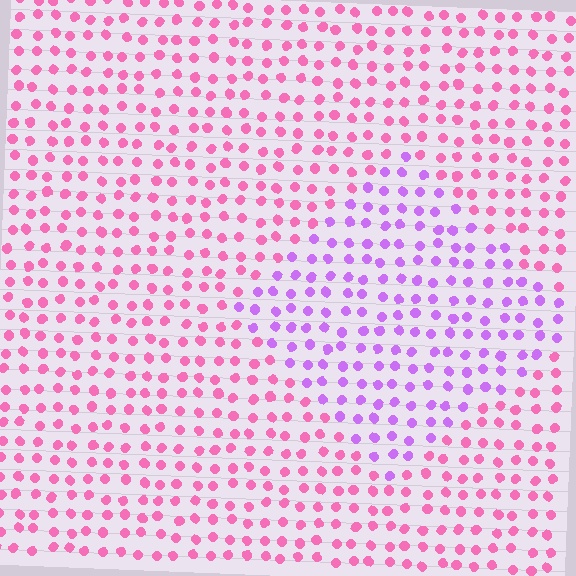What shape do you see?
I see a diamond.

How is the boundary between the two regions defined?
The boundary is defined purely by a slight shift in hue (about 46 degrees). Spacing, size, and orientation are identical on both sides.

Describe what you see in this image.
The image is filled with small pink elements in a uniform arrangement. A diamond-shaped region is visible where the elements are tinted to a slightly different hue, forming a subtle color boundary.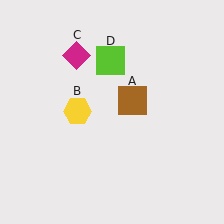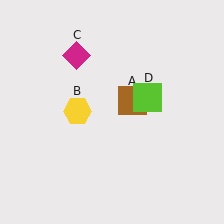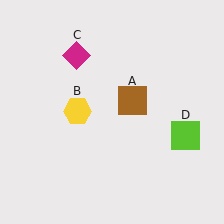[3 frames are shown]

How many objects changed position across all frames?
1 object changed position: lime square (object D).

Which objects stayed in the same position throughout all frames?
Brown square (object A) and yellow hexagon (object B) and magenta diamond (object C) remained stationary.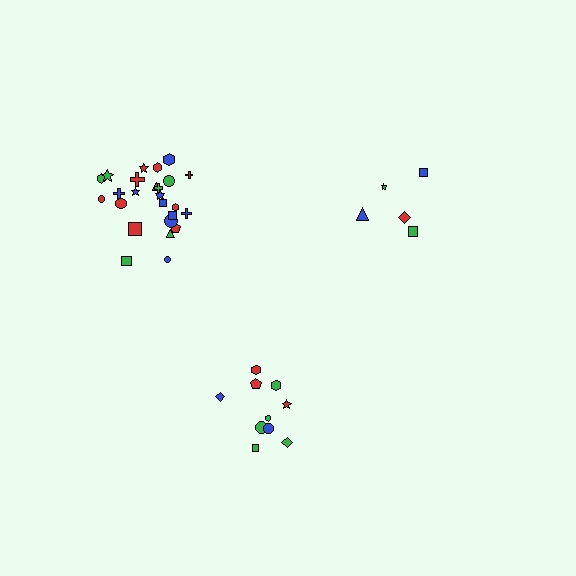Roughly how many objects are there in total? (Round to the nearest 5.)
Roughly 40 objects in total.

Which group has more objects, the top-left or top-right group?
The top-left group.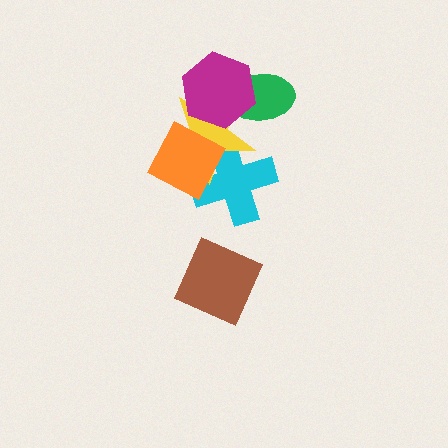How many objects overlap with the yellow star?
4 objects overlap with the yellow star.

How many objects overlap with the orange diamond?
2 objects overlap with the orange diamond.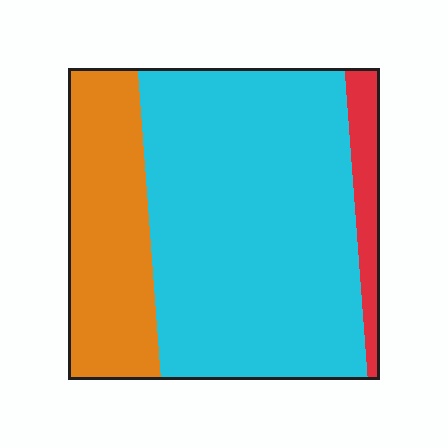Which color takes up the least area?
Red, at roughly 10%.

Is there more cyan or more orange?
Cyan.